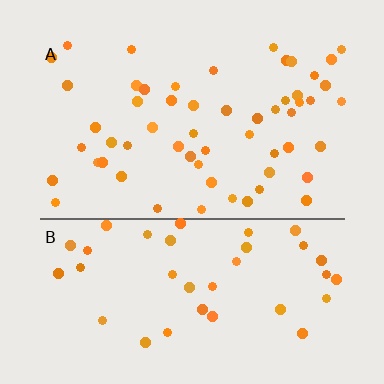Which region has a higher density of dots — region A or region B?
A (the top).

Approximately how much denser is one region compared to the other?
Approximately 1.4× — region A over region B.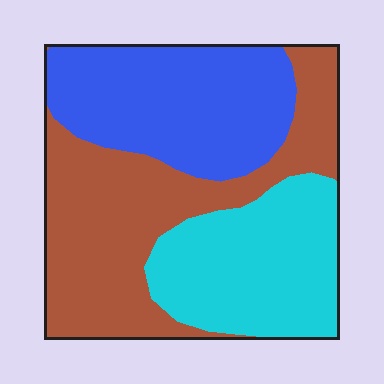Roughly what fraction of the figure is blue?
Blue covers 32% of the figure.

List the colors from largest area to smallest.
From largest to smallest: brown, blue, cyan.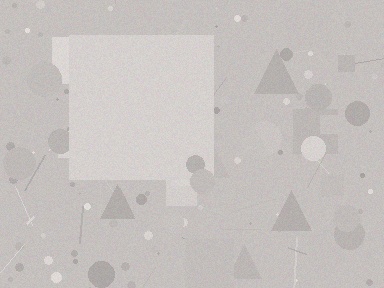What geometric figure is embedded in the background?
A square is embedded in the background.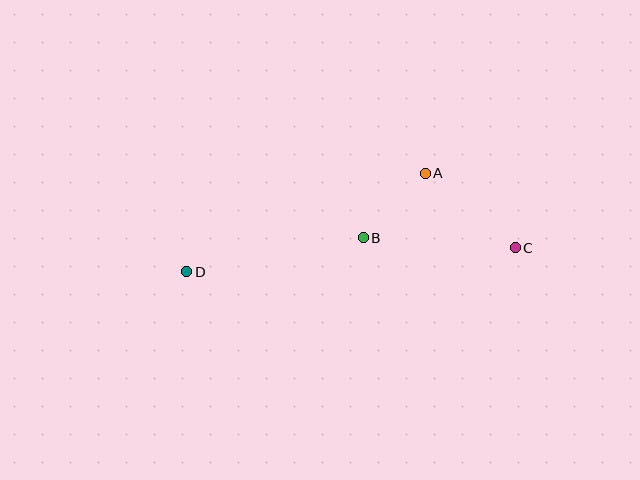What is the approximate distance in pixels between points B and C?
The distance between B and C is approximately 153 pixels.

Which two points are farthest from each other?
Points C and D are farthest from each other.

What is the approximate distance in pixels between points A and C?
The distance between A and C is approximately 117 pixels.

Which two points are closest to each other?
Points A and B are closest to each other.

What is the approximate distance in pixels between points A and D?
The distance between A and D is approximately 258 pixels.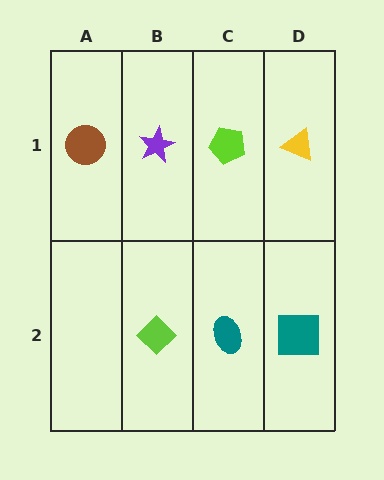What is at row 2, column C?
A teal ellipse.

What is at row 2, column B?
A lime diamond.